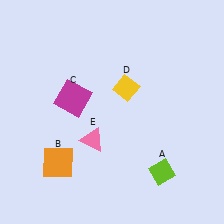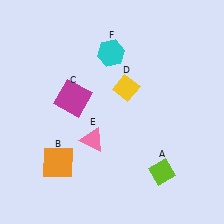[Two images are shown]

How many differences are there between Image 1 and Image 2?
There is 1 difference between the two images.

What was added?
A cyan hexagon (F) was added in Image 2.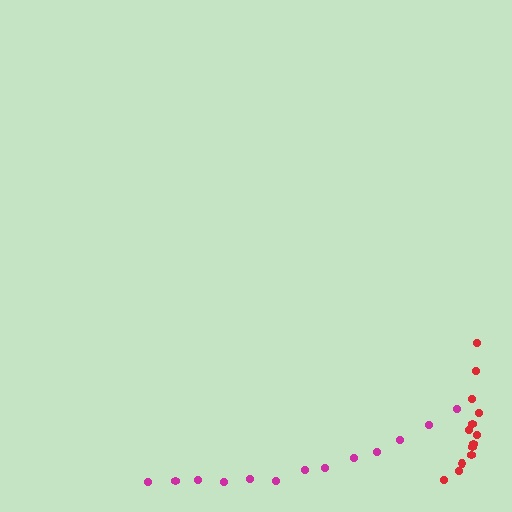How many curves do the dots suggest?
There are 2 distinct paths.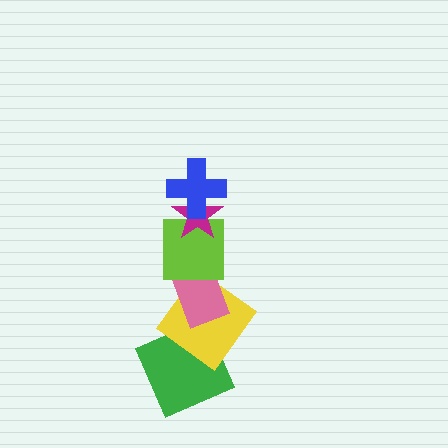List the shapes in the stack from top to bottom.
From top to bottom: the blue cross, the magenta star, the lime square, the pink rectangle, the yellow diamond, the green square.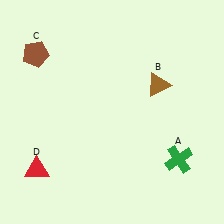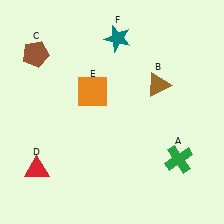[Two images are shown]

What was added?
An orange square (E), a teal star (F) were added in Image 2.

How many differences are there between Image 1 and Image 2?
There are 2 differences between the two images.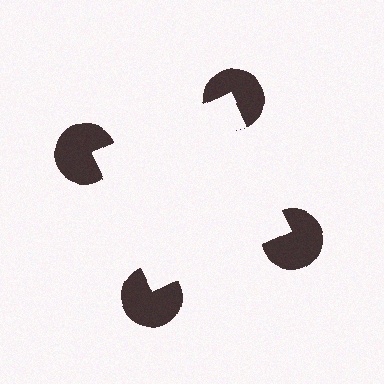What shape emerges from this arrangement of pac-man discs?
An illusory square — its edges are inferred from the aligned wedge cuts in the pac-man discs, not physically drawn.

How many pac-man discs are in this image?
There are 4 — one at each vertex of the illusory square.